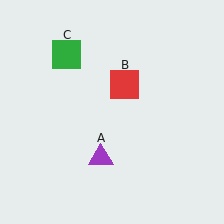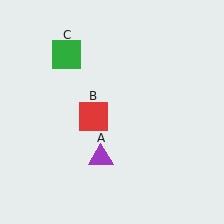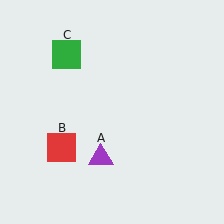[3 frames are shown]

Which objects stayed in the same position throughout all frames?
Purple triangle (object A) and green square (object C) remained stationary.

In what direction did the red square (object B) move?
The red square (object B) moved down and to the left.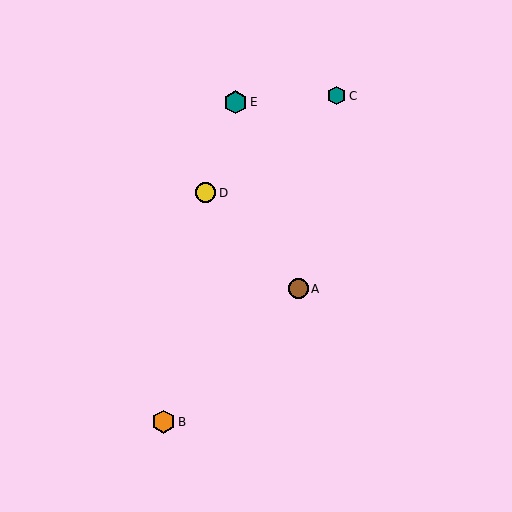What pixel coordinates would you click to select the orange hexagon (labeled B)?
Click at (164, 422) to select the orange hexagon B.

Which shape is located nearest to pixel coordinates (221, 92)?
The teal hexagon (labeled E) at (235, 102) is nearest to that location.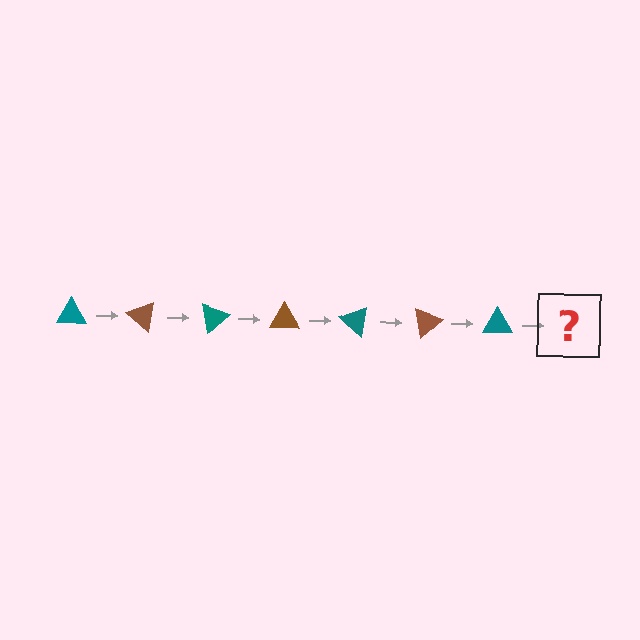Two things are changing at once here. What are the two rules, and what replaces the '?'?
The two rules are that it rotates 40 degrees each step and the color cycles through teal and brown. The '?' should be a brown triangle, rotated 280 degrees from the start.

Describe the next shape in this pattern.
It should be a brown triangle, rotated 280 degrees from the start.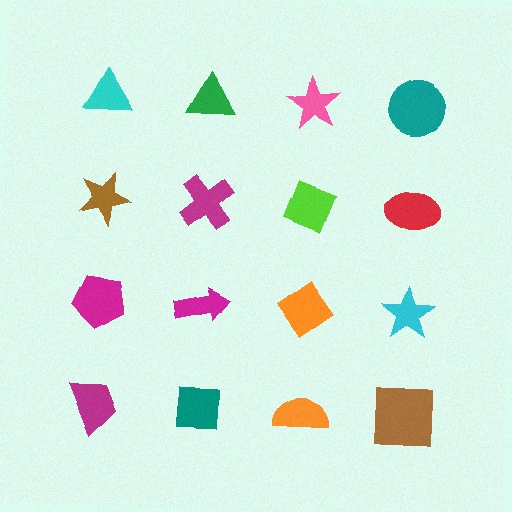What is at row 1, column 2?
A green triangle.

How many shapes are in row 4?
4 shapes.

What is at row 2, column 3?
A lime diamond.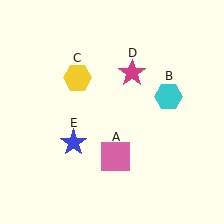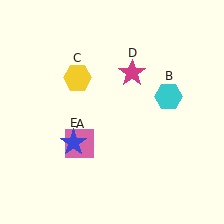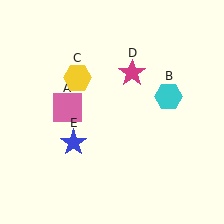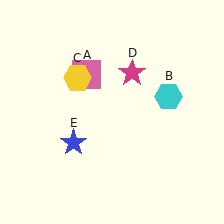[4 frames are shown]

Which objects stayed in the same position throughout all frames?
Cyan hexagon (object B) and yellow hexagon (object C) and magenta star (object D) and blue star (object E) remained stationary.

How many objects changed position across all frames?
1 object changed position: pink square (object A).